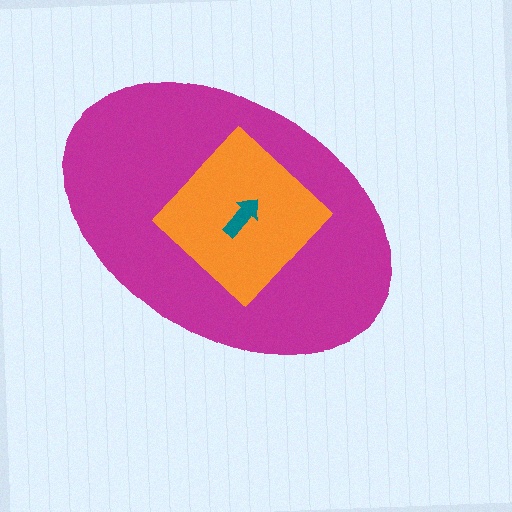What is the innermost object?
The teal arrow.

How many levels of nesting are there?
3.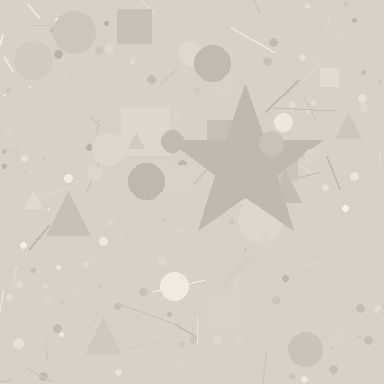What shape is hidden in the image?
A star is hidden in the image.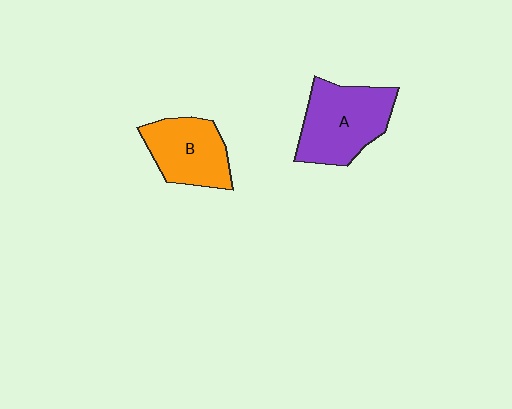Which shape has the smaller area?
Shape B (orange).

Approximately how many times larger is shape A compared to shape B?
Approximately 1.3 times.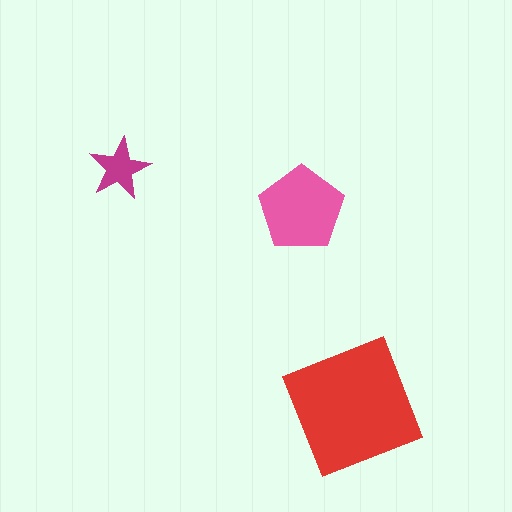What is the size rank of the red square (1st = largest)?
1st.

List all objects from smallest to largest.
The magenta star, the pink pentagon, the red square.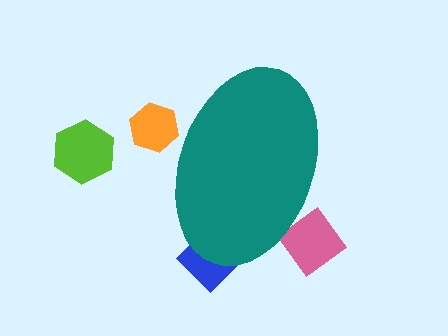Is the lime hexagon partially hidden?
No, the lime hexagon is fully visible.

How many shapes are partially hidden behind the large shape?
3 shapes are partially hidden.